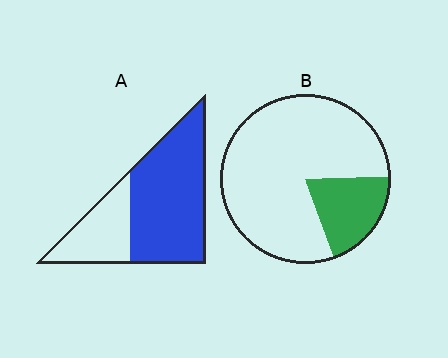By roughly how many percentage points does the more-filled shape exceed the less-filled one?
By roughly 50 percentage points (A over B).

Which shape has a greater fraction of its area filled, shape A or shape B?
Shape A.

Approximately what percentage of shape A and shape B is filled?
A is approximately 70% and B is approximately 20%.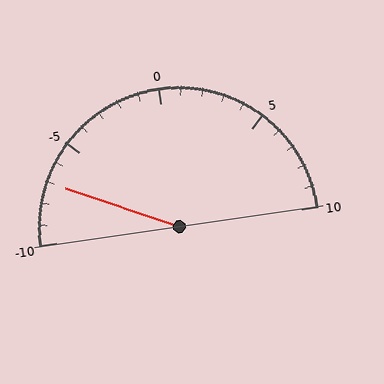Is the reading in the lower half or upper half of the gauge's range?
The reading is in the lower half of the range (-10 to 10).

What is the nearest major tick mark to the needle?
The nearest major tick mark is -5.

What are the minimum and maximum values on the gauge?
The gauge ranges from -10 to 10.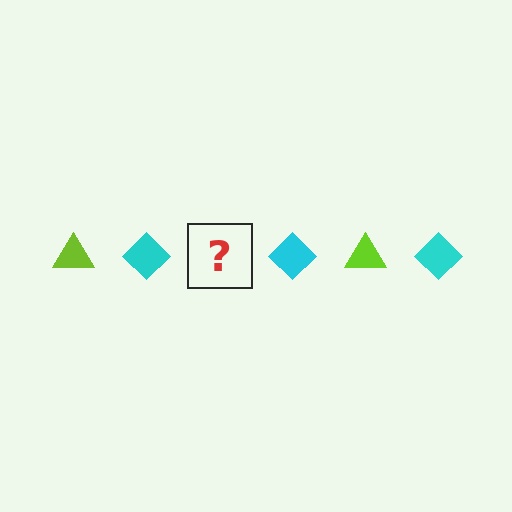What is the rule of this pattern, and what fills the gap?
The rule is that the pattern alternates between lime triangle and cyan diamond. The gap should be filled with a lime triangle.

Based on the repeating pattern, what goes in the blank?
The blank should be a lime triangle.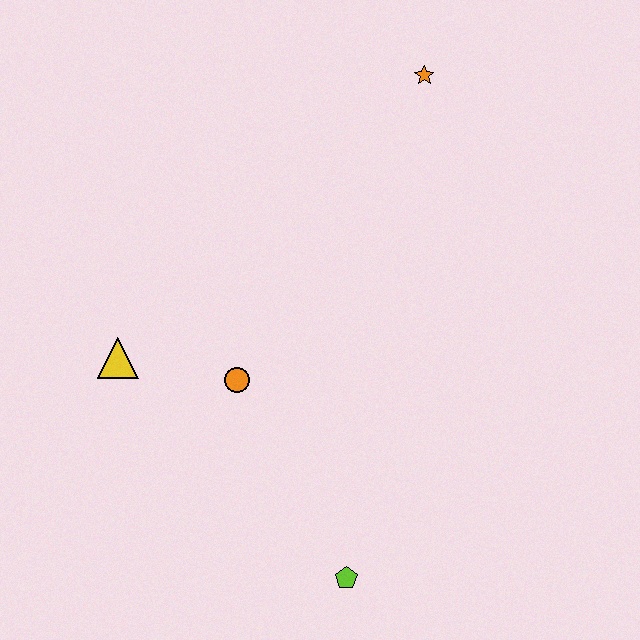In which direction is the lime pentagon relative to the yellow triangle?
The lime pentagon is to the right of the yellow triangle.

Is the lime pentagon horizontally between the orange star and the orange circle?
Yes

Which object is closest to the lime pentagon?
The orange circle is closest to the lime pentagon.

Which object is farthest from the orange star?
The lime pentagon is farthest from the orange star.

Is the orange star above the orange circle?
Yes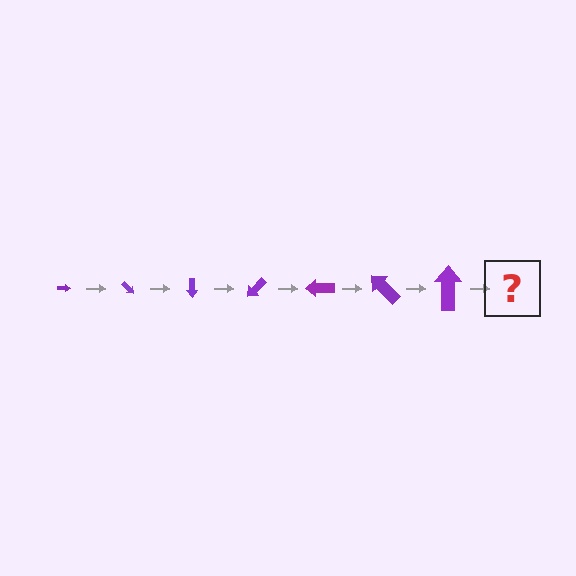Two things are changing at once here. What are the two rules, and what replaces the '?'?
The two rules are that the arrow grows larger each step and it rotates 45 degrees each step. The '?' should be an arrow, larger than the previous one and rotated 315 degrees from the start.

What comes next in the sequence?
The next element should be an arrow, larger than the previous one and rotated 315 degrees from the start.